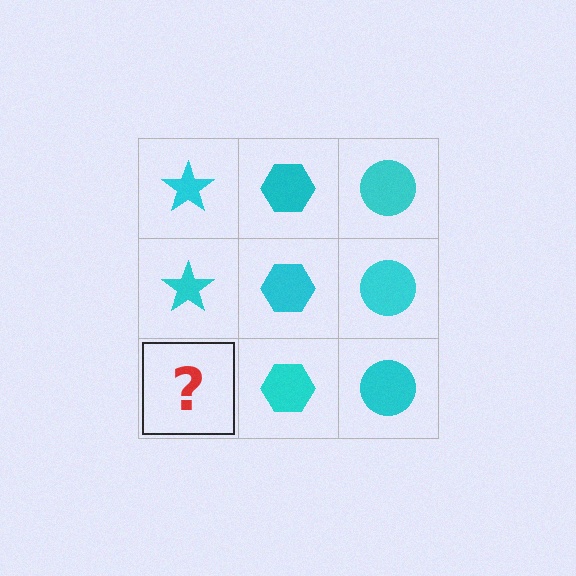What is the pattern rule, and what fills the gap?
The rule is that each column has a consistent shape. The gap should be filled with a cyan star.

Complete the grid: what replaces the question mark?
The question mark should be replaced with a cyan star.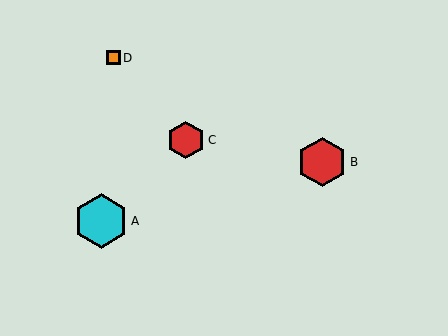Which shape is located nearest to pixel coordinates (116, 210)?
The cyan hexagon (labeled A) at (101, 221) is nearest to that location.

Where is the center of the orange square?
The center of the orange square is at (113, 58).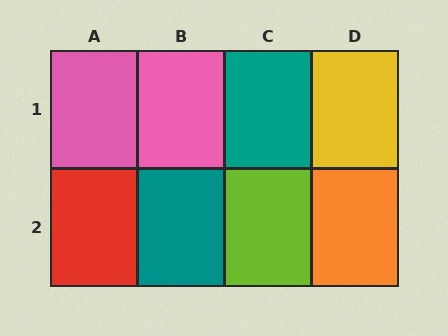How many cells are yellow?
1 cell is yellow.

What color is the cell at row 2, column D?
Orange.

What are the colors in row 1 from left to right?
Pink, pink, teal, yellow.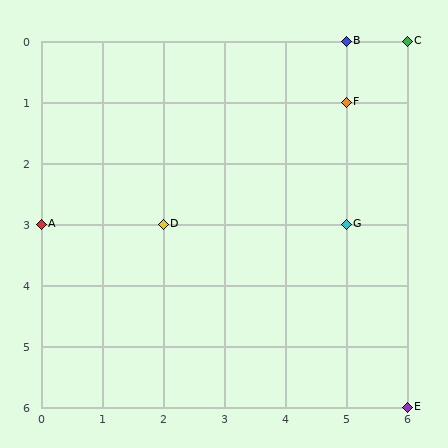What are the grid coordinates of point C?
Point C is at grid coordinates (6, 0).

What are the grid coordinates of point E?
Point E is at grid coordinates (6, 6).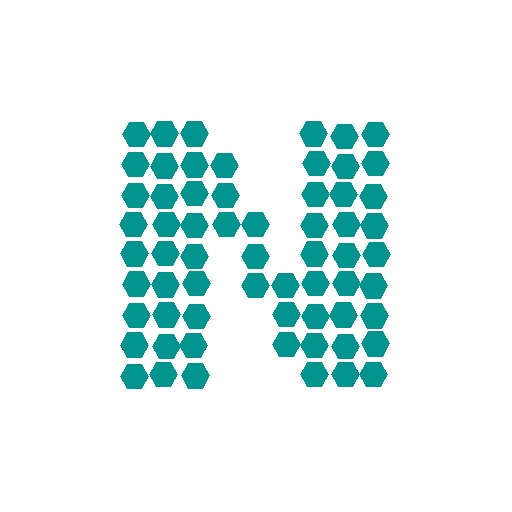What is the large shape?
The large shape is the letter N.